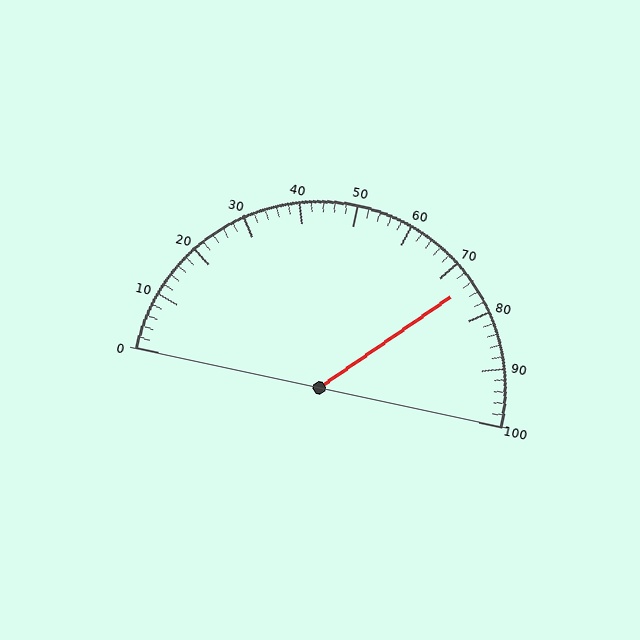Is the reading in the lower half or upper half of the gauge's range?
The reading is in the upper half of the range (0 to 100).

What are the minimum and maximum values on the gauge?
The gauge ranges from 0 to 100.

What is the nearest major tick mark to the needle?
The nearest major tick mark is 70.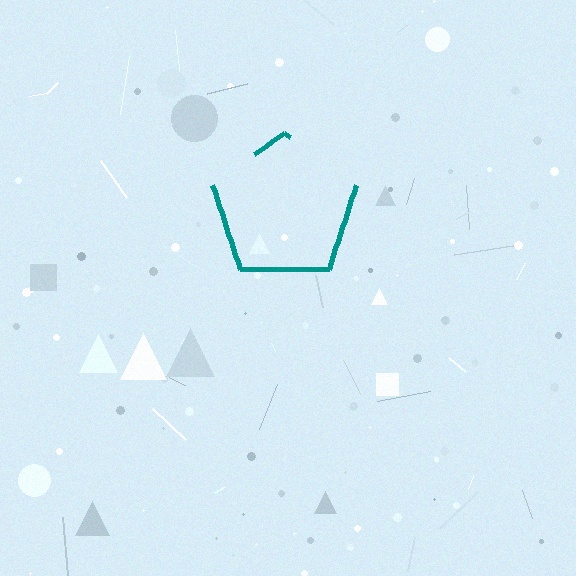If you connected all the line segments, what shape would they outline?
They would outline a pentagon.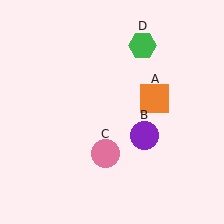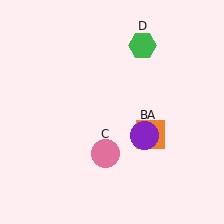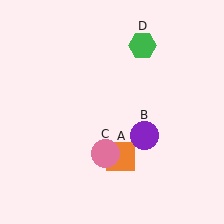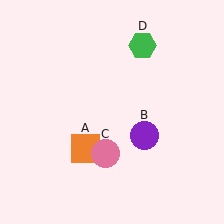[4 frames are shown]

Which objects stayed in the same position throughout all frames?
Purple circle (object B) and pink circle (object C) and green hexagon (object D) remained stationary.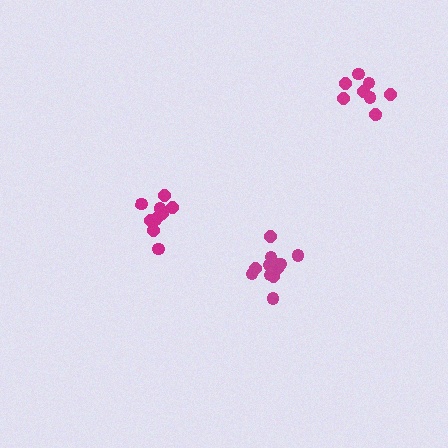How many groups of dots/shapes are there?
There are 3 groups.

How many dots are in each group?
Group 1: 11 dots, Group 2: 14 dots, Group 3: 9 dots (34 total).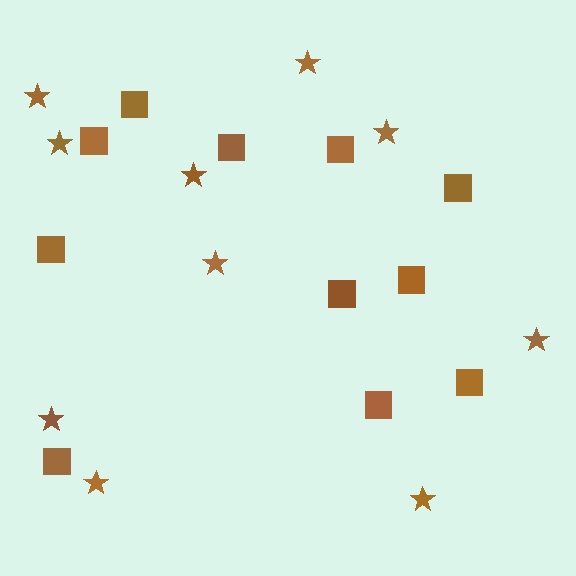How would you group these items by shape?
There are 2 groups: one group of squares (11) and one group of stars (10).